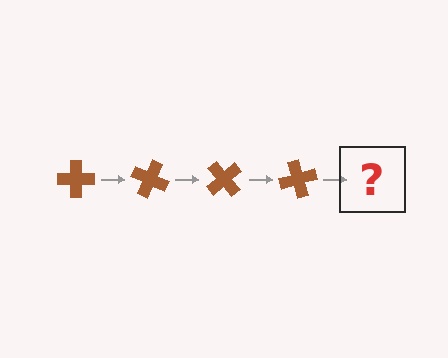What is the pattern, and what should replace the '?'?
The pattern is that the cross rotates 25 degrees each step. The '?' should be a brown cross rotated 100 degrees.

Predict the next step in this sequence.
The next step is a brown cross rotated 100 degrees.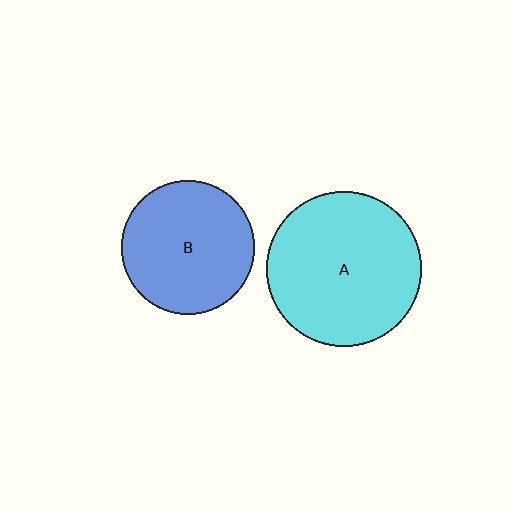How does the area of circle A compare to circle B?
Approximately 1.4 times.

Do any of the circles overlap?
No, none of the circles overlap.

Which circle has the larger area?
Circle A (cyan).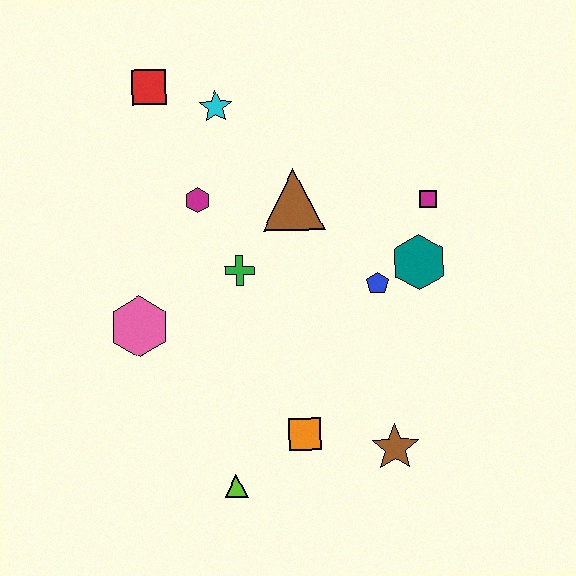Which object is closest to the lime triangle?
The orange square is closest to the lime triangle.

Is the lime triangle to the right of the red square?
Yes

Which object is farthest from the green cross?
The brown star is farthest from the green cross.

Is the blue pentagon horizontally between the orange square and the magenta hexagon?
No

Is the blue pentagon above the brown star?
Yes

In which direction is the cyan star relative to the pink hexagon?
The cyan star is above the pink hexagon.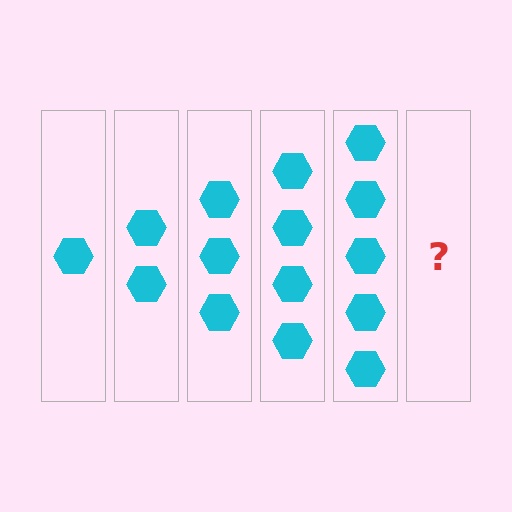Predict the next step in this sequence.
The next step is 6 hexagons.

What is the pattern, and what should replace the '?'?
The pattern is that each step adds one more hexagon. The '?' should be 6 hexagons.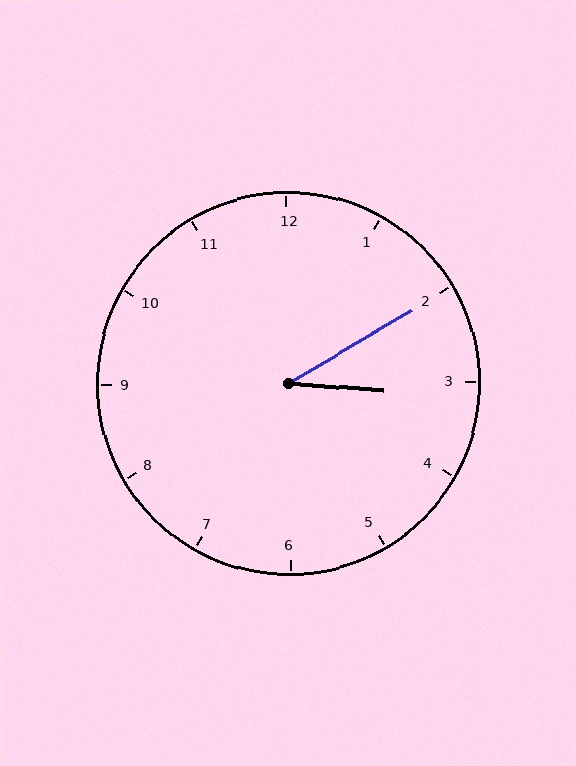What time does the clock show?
3:10.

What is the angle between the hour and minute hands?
Approximately 35 degrees.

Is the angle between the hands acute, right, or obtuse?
It is acute.